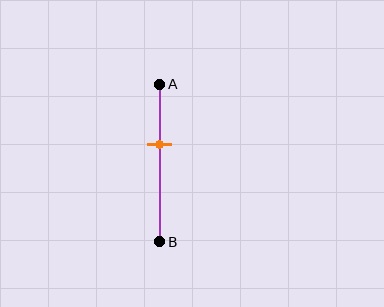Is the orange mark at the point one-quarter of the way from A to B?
No, the mark is at about 40% from A, not at the 25% one-quarter point.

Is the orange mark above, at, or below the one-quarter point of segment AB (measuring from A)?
The orange mark is below the one-quarter point of segment AB.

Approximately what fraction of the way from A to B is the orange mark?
The orange mark is approximately 40% of the way from A to B.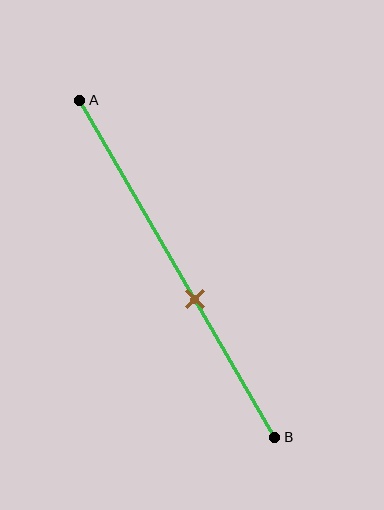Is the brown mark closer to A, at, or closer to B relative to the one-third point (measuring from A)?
The brown mark is closer to point B than the one-third point of segment AB.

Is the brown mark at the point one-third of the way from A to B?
No, the mark is at about 60% from A, not at the 33% one-third point.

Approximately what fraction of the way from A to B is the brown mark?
The brown mark is approximately 60% of the way from A to B.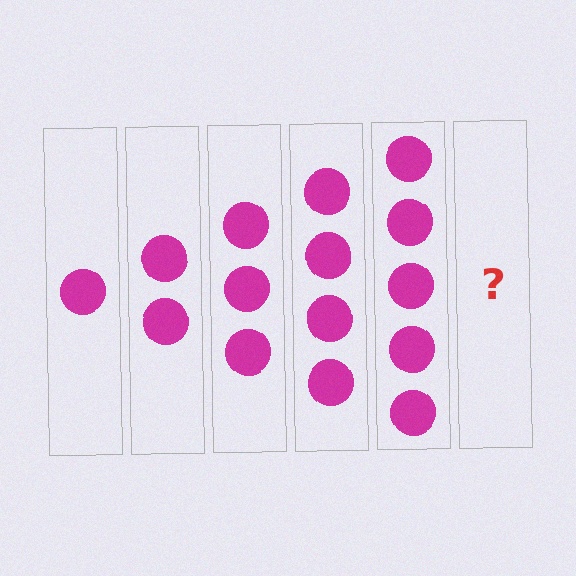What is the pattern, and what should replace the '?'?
The pattern is that each step adds one more circle. The '?' should be 6 circles.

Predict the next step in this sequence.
The next step is 6 circles.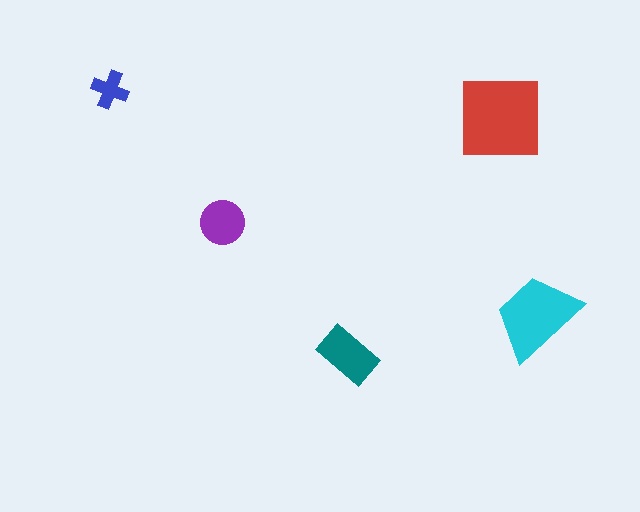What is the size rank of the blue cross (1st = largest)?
5th.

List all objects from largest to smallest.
The red square, the cyan trapezoid, the teal rectangle, the purple circle, the blue cross.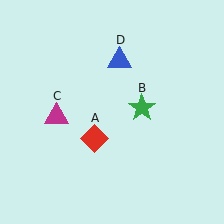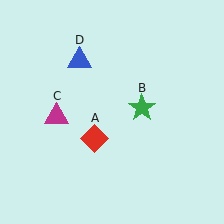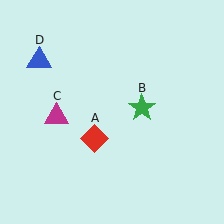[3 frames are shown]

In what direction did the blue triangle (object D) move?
The blue triangle (object D) moved left.